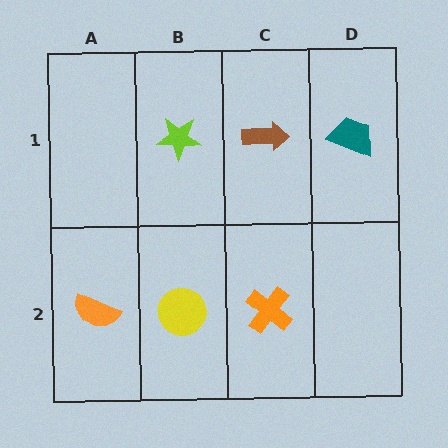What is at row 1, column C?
A brown arrow.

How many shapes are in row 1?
3 shapes.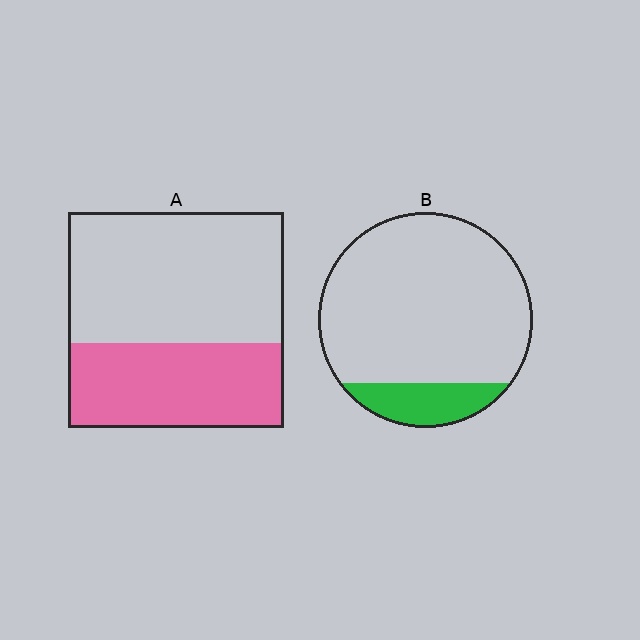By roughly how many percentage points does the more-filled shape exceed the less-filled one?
By roughly 25 percentage points (A over B).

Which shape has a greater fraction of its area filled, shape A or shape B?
Shape A.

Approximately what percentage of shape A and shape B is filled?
A is approximately 40% and B is approximately 15%.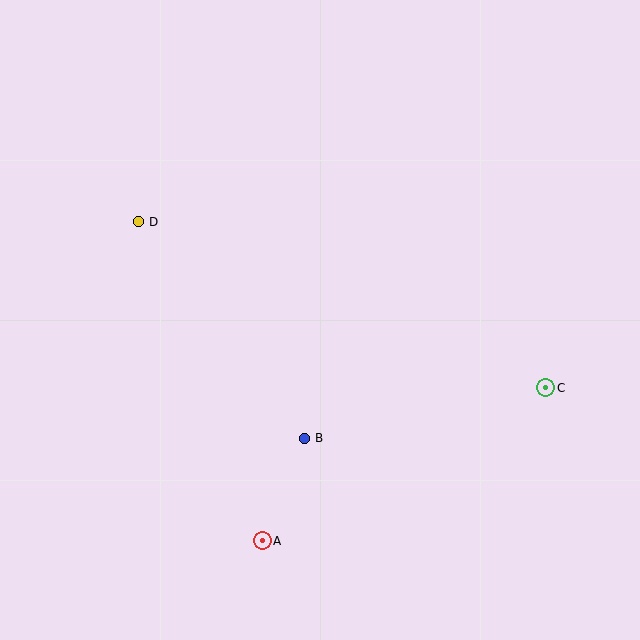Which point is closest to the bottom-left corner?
Point A is closest to the bottom-left corner.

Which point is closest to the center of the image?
Point B at (304, 438) is closest to the center.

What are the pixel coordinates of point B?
Point B is at (304, 438).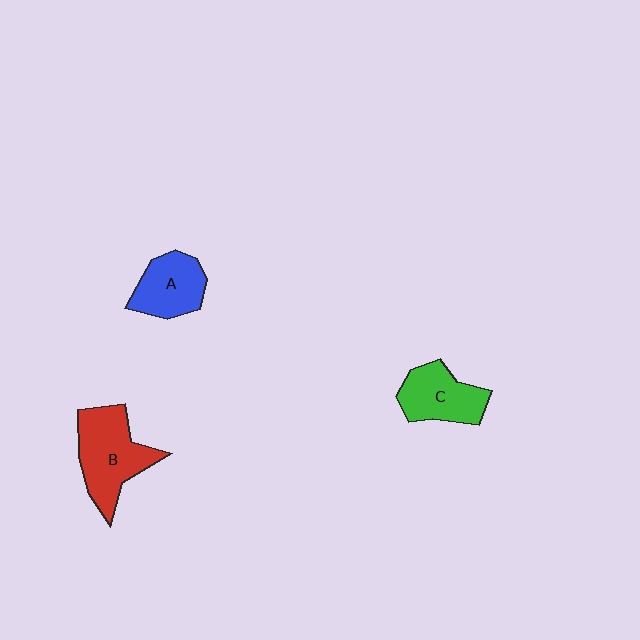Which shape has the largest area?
Shape B (red).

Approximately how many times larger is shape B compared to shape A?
Approximately 1.4 times.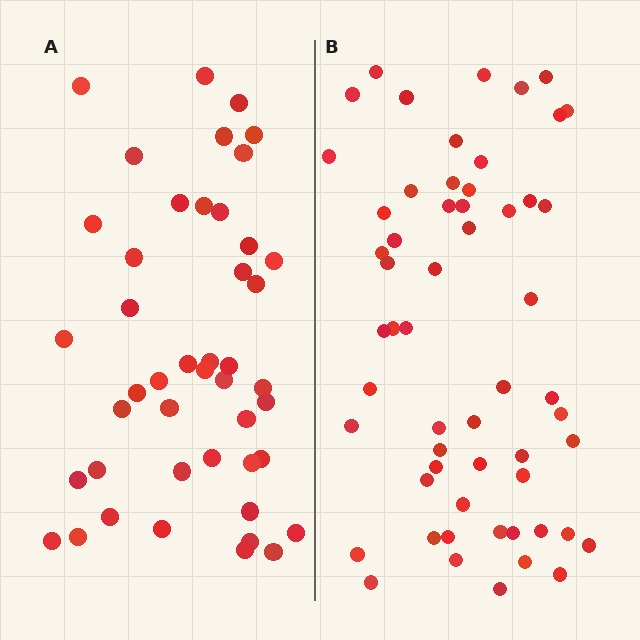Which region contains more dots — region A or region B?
Region B (the right region) has more dots.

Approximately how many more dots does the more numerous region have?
Region B has roughly 12 or so more dots than region A.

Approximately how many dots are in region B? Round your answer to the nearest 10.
About 60 dots. (The exact count is 57, which rounds to 60.)